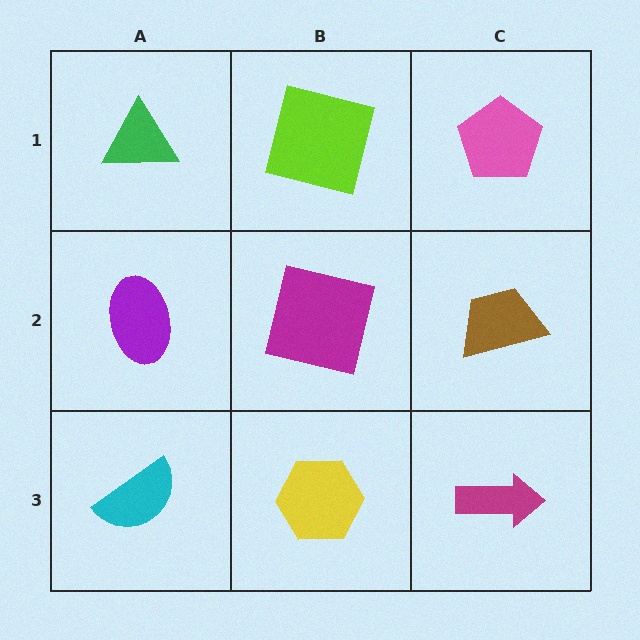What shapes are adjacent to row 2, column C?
A pink pentagon (row 1, column C), a magenta arrow (row 3, column C), a magenta square (row 2, column B).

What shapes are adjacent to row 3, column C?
A brown trapezoid (row 2, column C), a yellow hexagon (row 3, column B).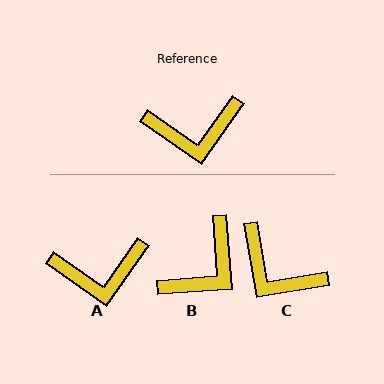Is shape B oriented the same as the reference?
No, it is off by about 39 degrees.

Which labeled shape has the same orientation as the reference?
A.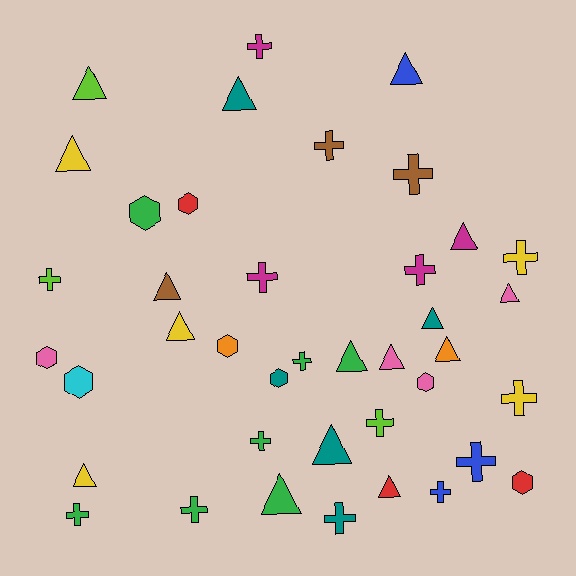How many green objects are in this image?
There are 7 green objects.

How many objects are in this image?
There are 40 objects.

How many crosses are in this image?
There are 16 crosses.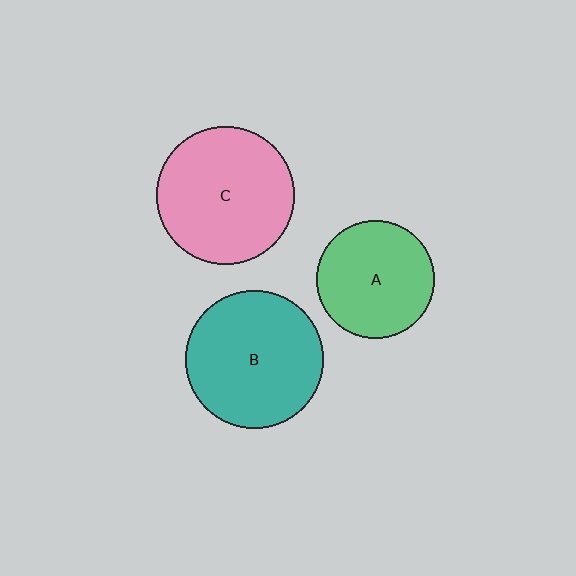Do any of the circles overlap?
No, none of the circles overlap.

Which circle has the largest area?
Circle B (teal).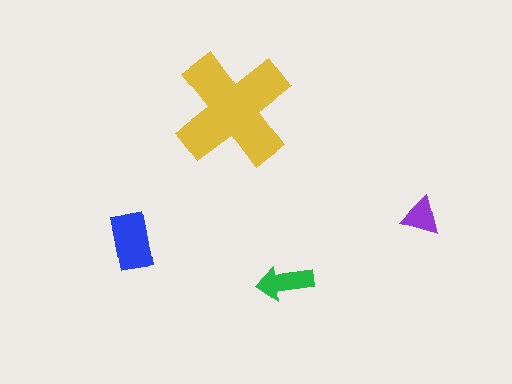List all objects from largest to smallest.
The yellow cross, the blue rectangle, the green arrow, the purple triangle.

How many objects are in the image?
There are 4 objects in the image.